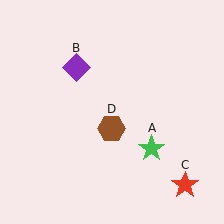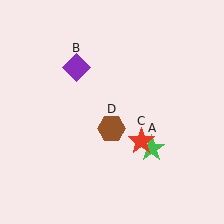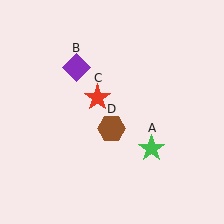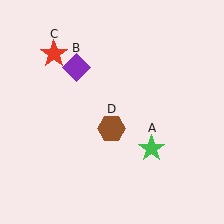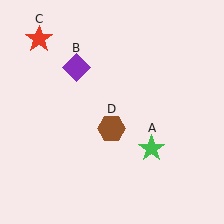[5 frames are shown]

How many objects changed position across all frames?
1 object changed position: red star (object C).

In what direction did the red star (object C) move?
The red star (object C) moved up and to the left.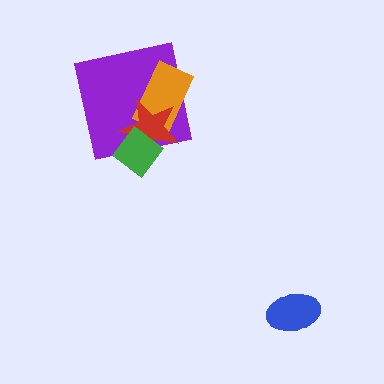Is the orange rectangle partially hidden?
Yes, it is partially covered by another shape.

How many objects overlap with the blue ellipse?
0 objects overlap with the blue ellipse.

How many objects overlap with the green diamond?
2 objects overlap with the green diamond.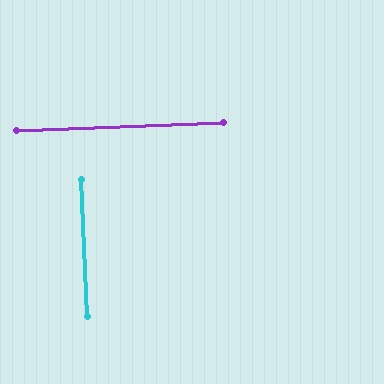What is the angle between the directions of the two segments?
Approximately 89 degrees.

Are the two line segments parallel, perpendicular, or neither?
Perpendicular — they meet at approximately 89°.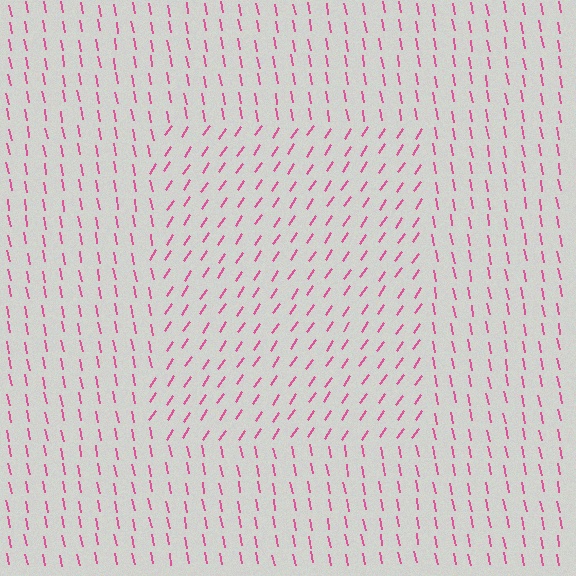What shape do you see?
I see a rectangle.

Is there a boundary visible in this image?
Yes, there is a texture boundary formed by a change in line orientation.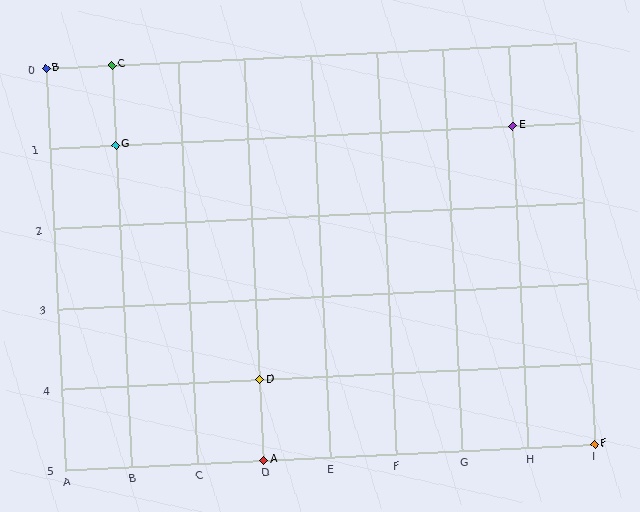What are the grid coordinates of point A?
Point A is at grid coordinates (D, 5).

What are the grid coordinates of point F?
Point F is at grid coordinates (I, 5).